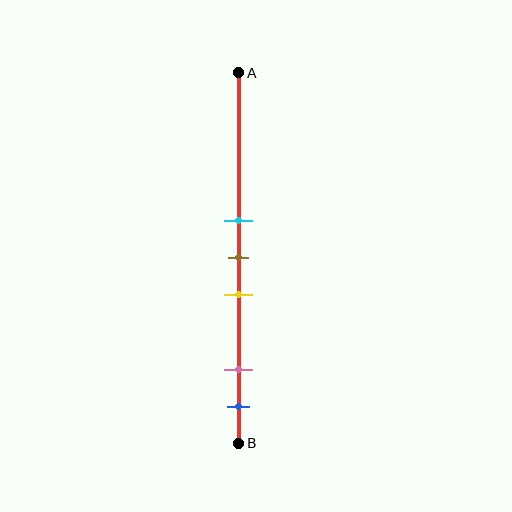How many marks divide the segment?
There are 5 marks dividing the segment.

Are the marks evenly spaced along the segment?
No, the marks are not evenly spaced.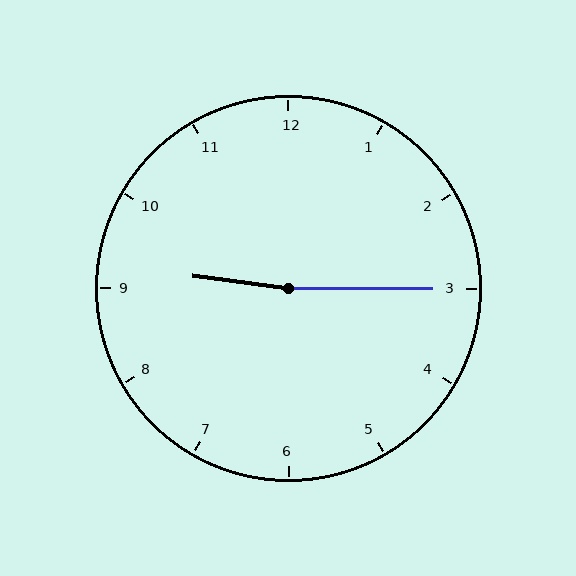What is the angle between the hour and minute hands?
Approximately 172 degrees.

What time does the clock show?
9:15.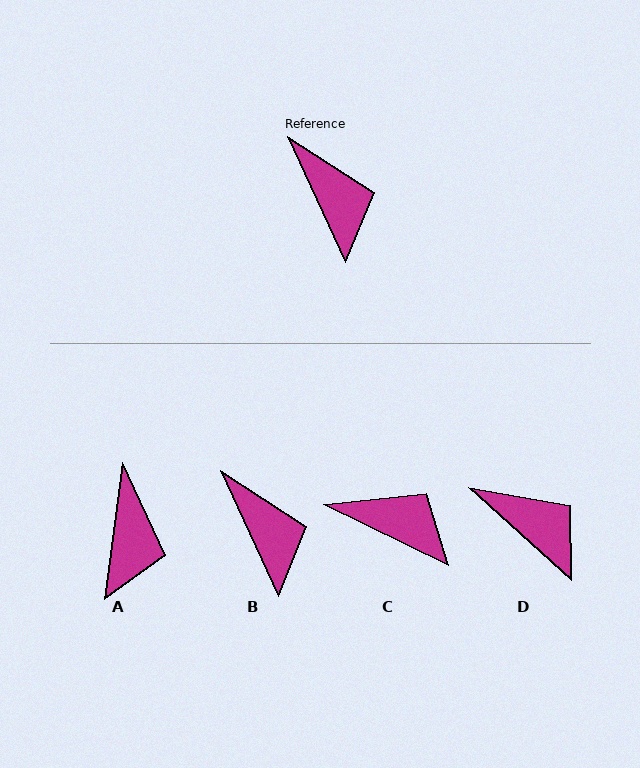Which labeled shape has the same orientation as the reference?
B.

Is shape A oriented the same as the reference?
No, it is off by about 32 degrees.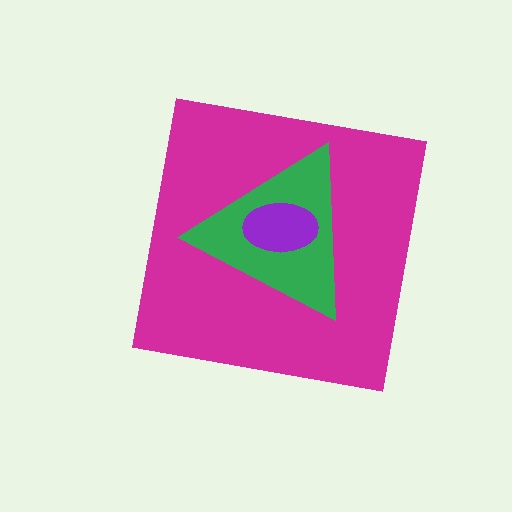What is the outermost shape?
The magenta square.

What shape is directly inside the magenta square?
The green triangle.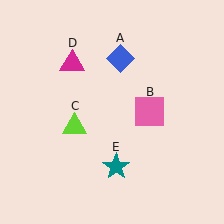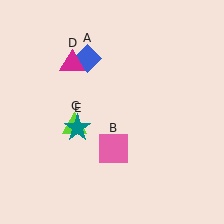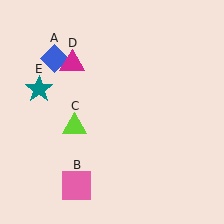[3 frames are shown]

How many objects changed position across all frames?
3 objects changed position: blue diamond (object A), pink square (object B), teal star (object E).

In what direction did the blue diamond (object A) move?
The blue diamond (object A) moved left.